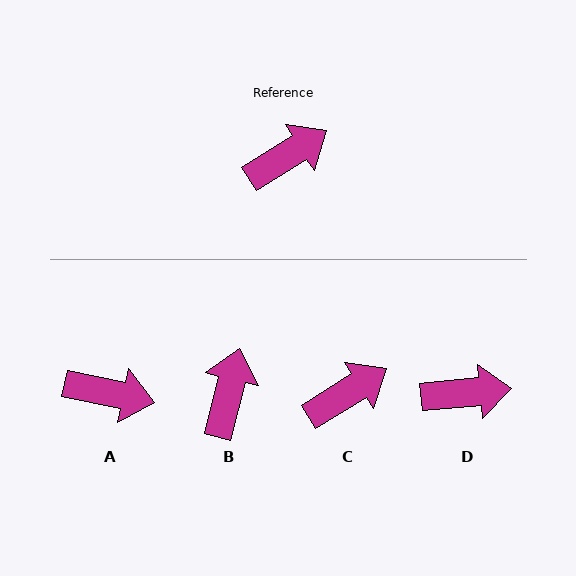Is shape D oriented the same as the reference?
No, it is off by about 26 degrees.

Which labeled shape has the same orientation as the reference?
C.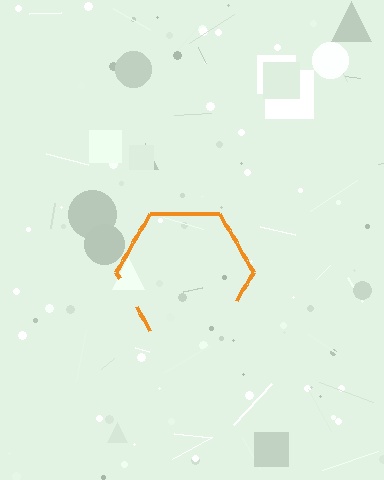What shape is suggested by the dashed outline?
The dashed outline suggests a hexagon.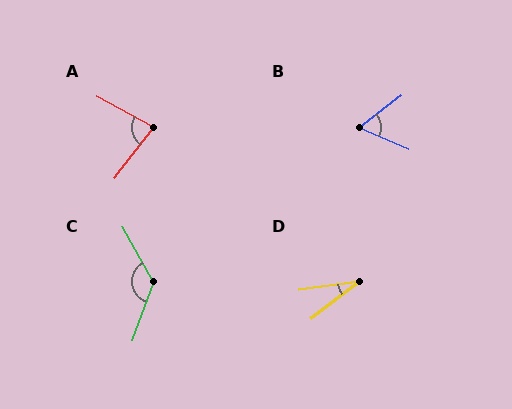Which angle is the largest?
C, at approximately 131 degrees.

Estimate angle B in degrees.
Approximately 61 degrees.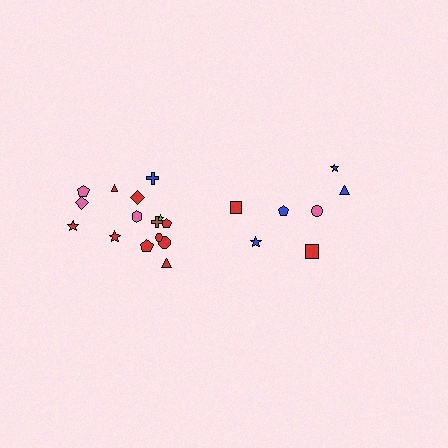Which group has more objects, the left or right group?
The left group.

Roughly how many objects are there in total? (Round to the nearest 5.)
Roughly 20 objects in total.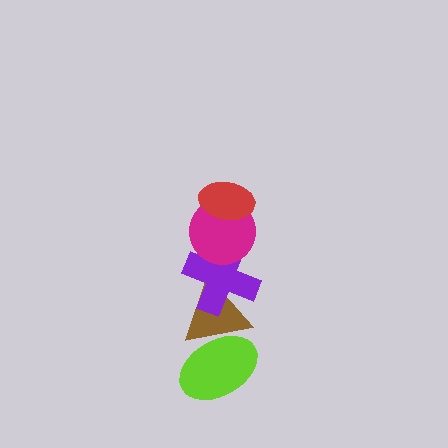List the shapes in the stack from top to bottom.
From top to bottom: the red ellipse, the magenta circle, the purple cross, the brown triangle, the lime ellipse.